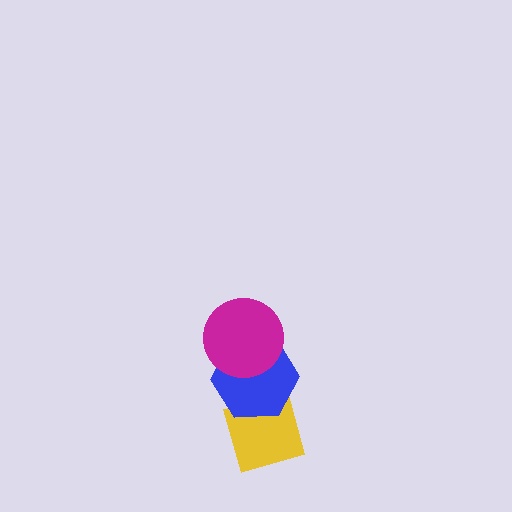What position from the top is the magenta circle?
The magenta circle is 1st from the top.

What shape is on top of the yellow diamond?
The blue hexagon is on top of the yellow diamond.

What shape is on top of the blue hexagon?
The magenta circle is on top of the blue hexagon.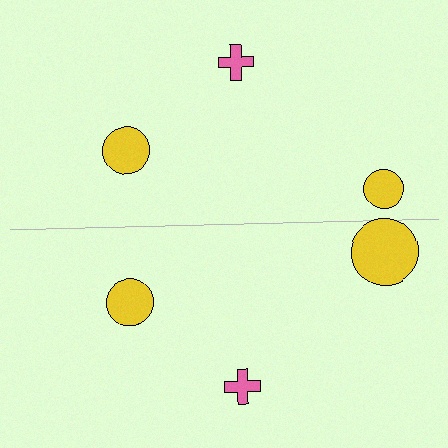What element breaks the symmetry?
The yellow circle on the bottom side has a different size than its mirror counterpart.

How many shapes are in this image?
There are 6 shapes in this image.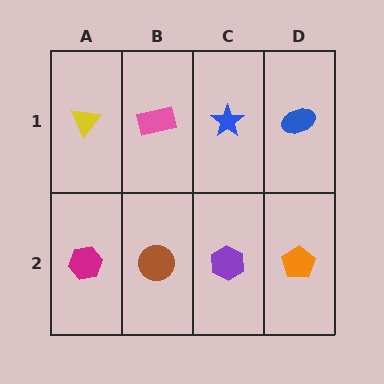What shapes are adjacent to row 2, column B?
A pink rectangle (row 1, column B), a magenta hexagon (row 2, column A), a purple hexagon (row 2, column C).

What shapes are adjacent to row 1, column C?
A purple hexagon (row 2, column C), a pink rectangle (row 1, column B), a blue ellipse (row 1, column D).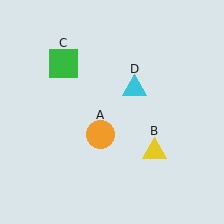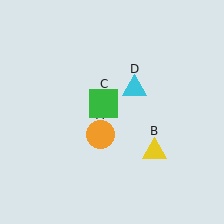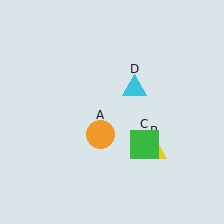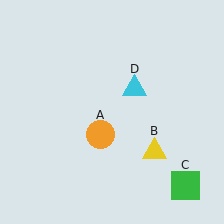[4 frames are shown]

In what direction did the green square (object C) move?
The green square (object C) moved down and to the right.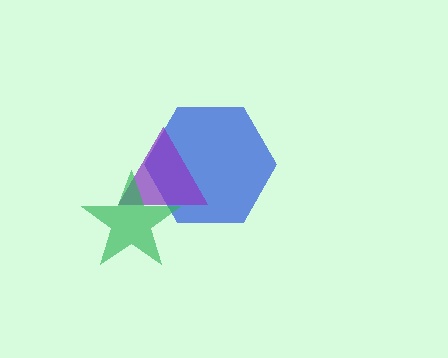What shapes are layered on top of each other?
The layered shapes are: a blue hexagon, a purple triangle, a green star.